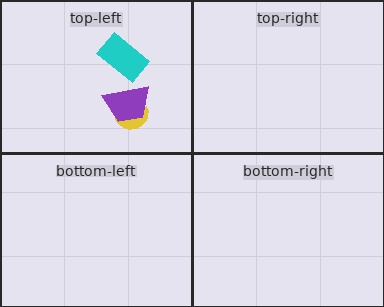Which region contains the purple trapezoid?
The top-left region.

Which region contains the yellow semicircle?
The top-left region.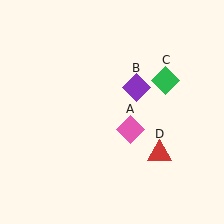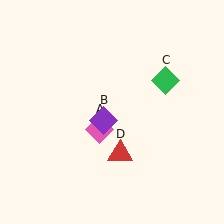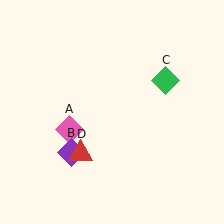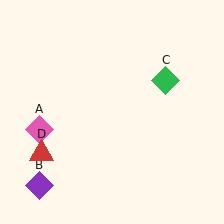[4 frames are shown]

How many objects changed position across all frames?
3 objects changed position: pink diamond (object A), purple diamond (object B), red triangle (object D).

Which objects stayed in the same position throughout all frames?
Green diamond (object C) remained stationary.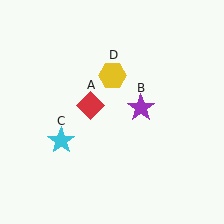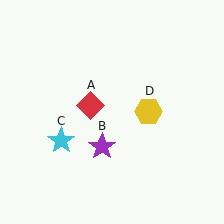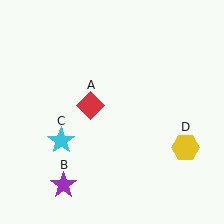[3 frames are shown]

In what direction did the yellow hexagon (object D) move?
The yellow hexagon (object D) moved down and to the right.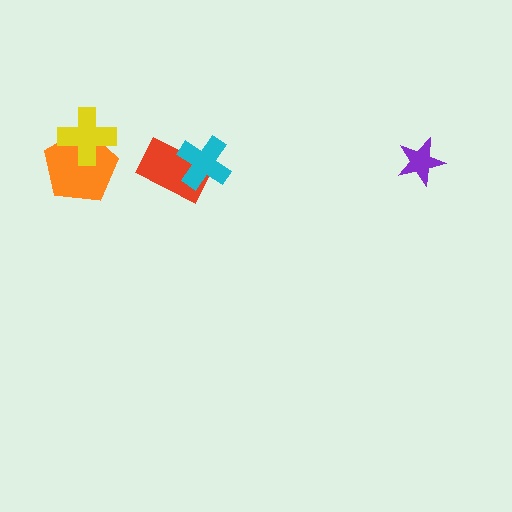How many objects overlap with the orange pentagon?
1 object overlaps with the orange pentagon.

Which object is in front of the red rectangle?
The cyan cross is in front of the red rectangle.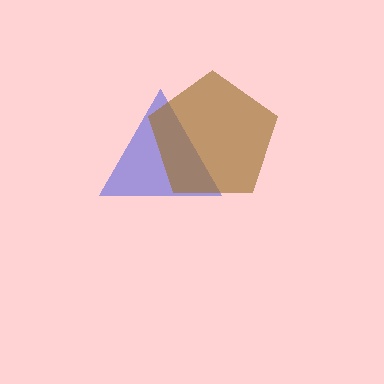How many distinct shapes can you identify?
There are 2 distinct shapes: a blue triangle, a brown pentagon.